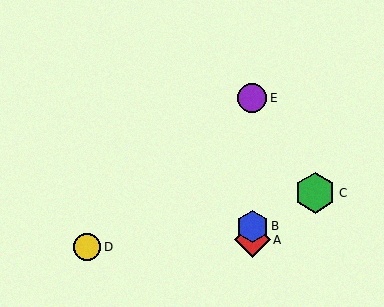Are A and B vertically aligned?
Yes, both are at x≈252.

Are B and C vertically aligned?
No, B is at x≈252 and C is at x≈315.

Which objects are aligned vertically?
Objects A, B, E are aligned vertically.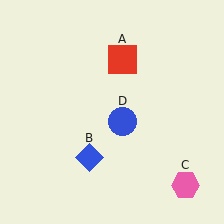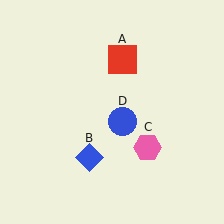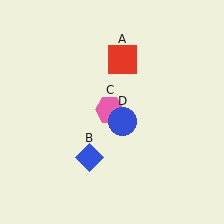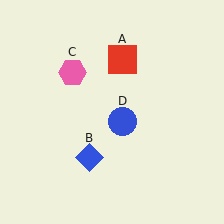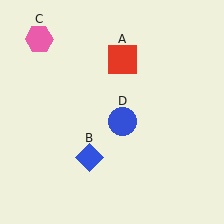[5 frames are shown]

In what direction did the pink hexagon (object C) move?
The pink hexagon (object C) moved up and to the left.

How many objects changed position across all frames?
1 object changed position: pink hexagon (object C).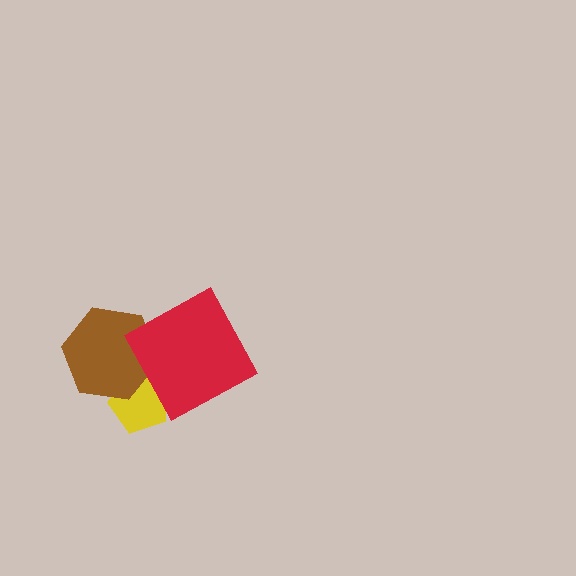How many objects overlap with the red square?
2 objects overlap with the red square.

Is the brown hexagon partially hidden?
Yes, it is partially covered by another shape.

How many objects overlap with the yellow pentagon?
2 objects overlap with the yellow pentagon.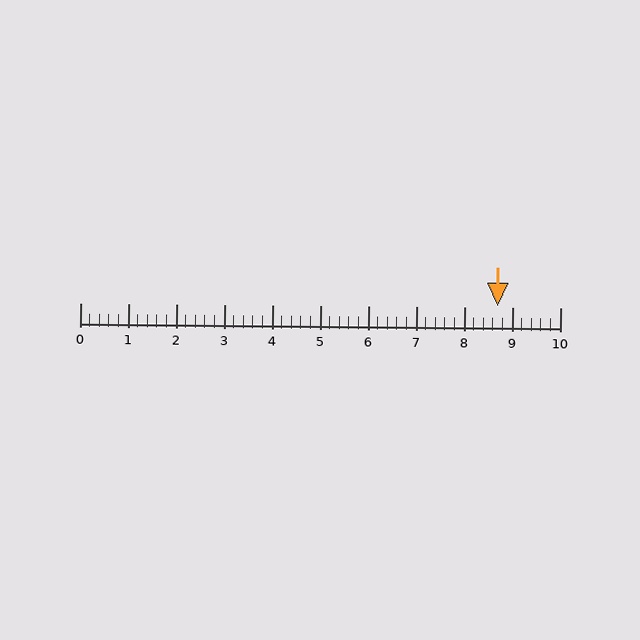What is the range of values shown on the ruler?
The ruler shows values from 0 to 10.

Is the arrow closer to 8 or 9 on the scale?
The arrow is closer to 9.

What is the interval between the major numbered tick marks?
The major tick marks are spaced 1 units apart.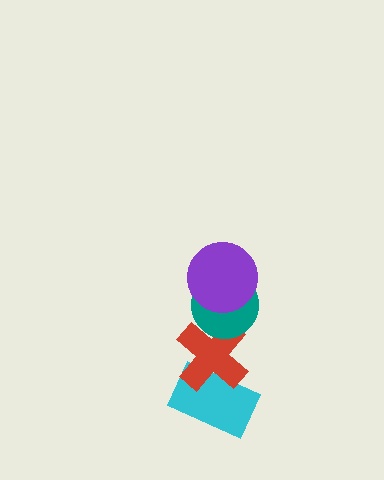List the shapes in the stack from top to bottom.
From top to bottom: the purple circle, the teal circle, the red cross, the cyan rectangle.